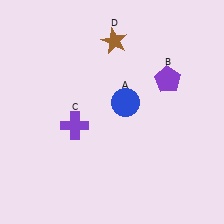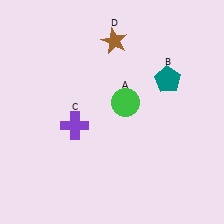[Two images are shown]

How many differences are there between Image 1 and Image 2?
There are 2 differences between the two images.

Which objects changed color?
A changed from blue to green. B changed from purple to teal.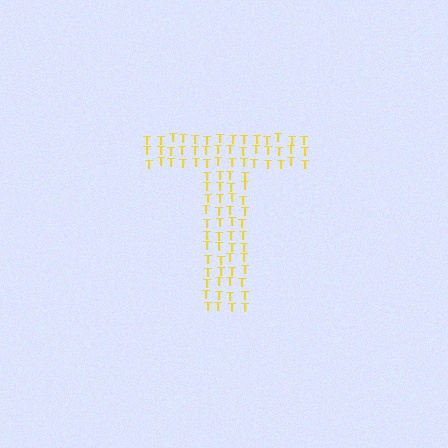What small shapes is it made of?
It is made of small letter T's.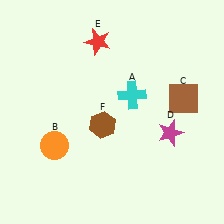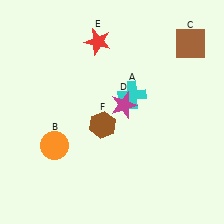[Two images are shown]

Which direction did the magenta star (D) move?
The magenta star (D) moved left.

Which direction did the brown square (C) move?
The brown square (C) moved up.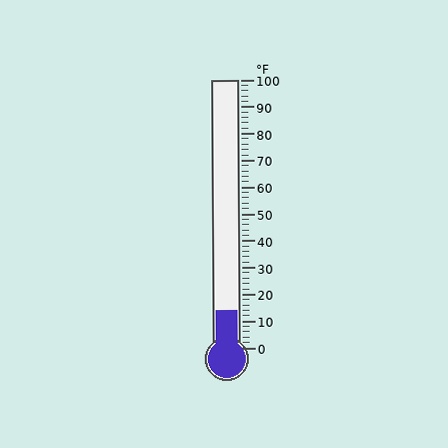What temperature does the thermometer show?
The thermometer shows approximately 14°F.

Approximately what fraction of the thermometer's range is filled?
The thermometer is filled to approximately 15% of its range.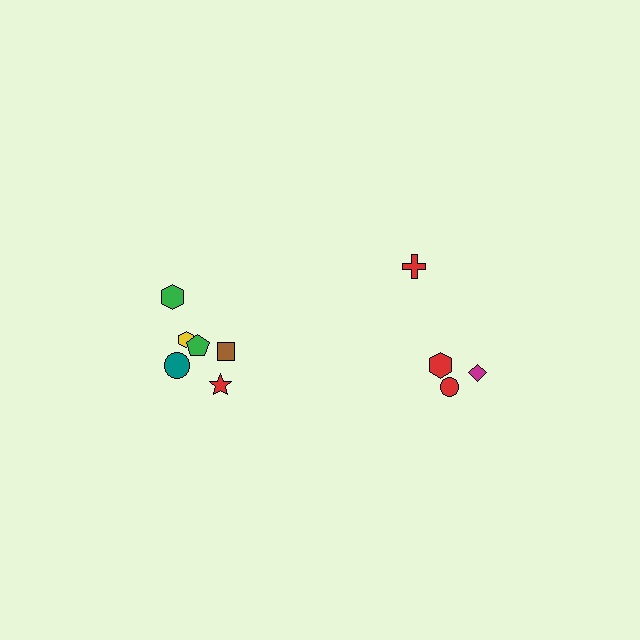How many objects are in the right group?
There are 4 objects.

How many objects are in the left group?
There are 6 objects.